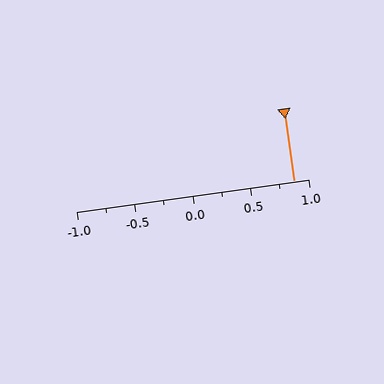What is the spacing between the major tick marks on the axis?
The major ticks are spaced 0.5 apart.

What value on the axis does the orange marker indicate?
The marker indicates approximately 0.88.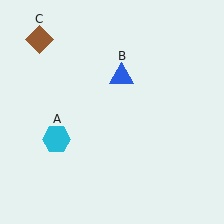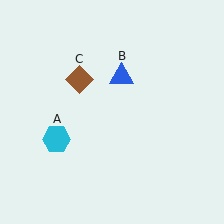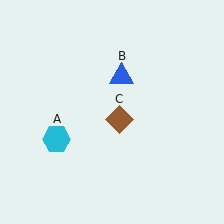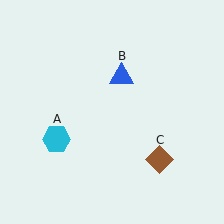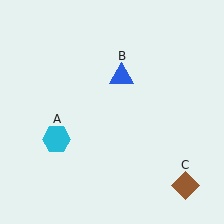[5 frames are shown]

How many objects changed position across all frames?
1 object changed position: brown diamond (object C).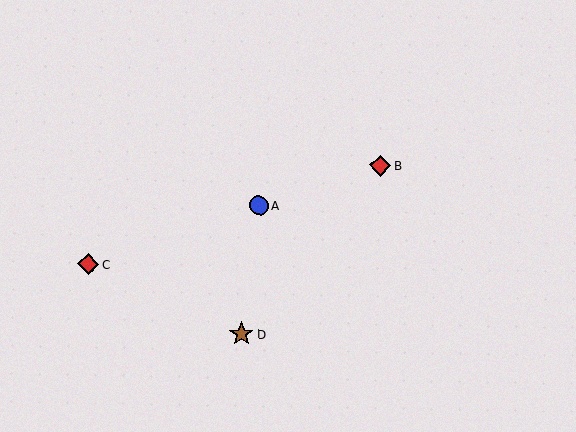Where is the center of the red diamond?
The center of the red diamond is at (88, 264).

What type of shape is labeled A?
Shape A is a blue circle.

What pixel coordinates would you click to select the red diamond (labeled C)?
Click at (88, 264) to select the red diamond C.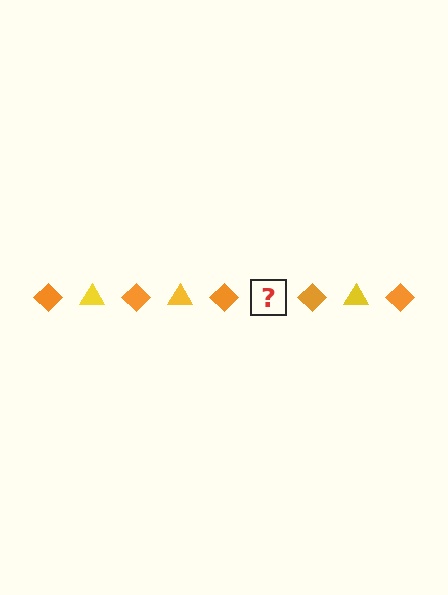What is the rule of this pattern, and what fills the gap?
The rule is that the pattern alternates between orange diamond and yellow triangle. The gap should be filled with a yellow triangle.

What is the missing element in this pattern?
The missing element is a yellow triangle.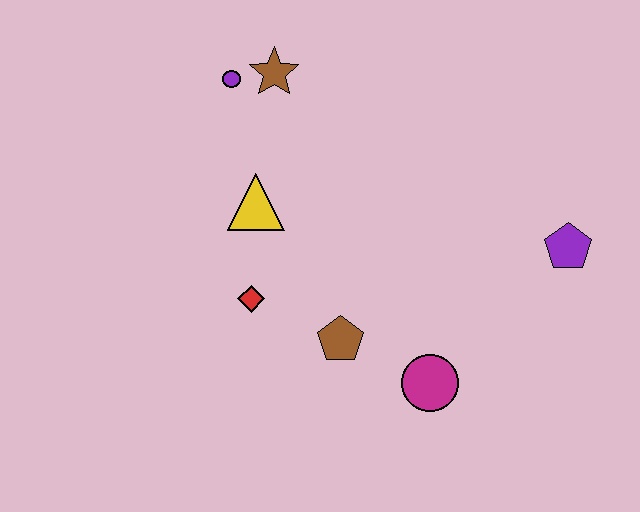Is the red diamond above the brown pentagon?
Yes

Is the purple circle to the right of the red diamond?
No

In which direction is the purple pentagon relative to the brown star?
The purple pentagon is to the right of the brown star.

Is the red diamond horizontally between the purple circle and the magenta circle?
Yes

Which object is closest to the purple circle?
The brown star is closest to the purple circle.